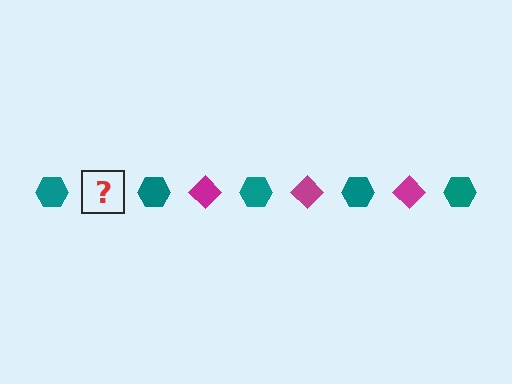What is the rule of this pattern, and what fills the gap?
The rule is that the pattern alternates between teal hexagon and magenta diamond. The gap should be filled with a magenta diamond.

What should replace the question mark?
The question mark should be replaced with a magenta diamond.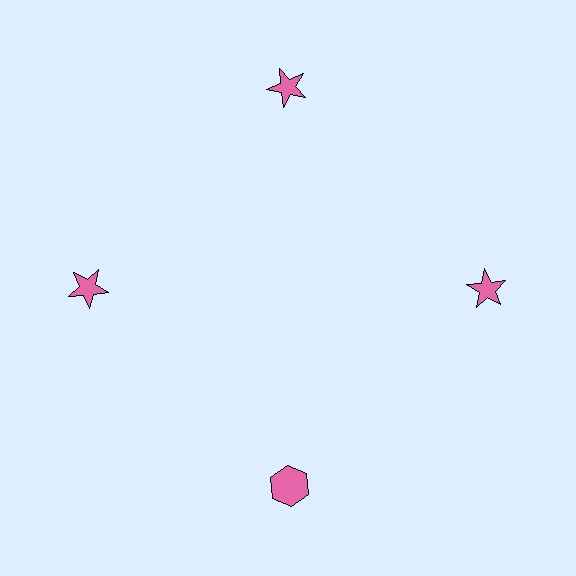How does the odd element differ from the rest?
It has a different shape: hexagon instead of star.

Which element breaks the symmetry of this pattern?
The pink hexagon at roughly the 6 o'clock position breaks the symmetry. All other shapes are pink stars.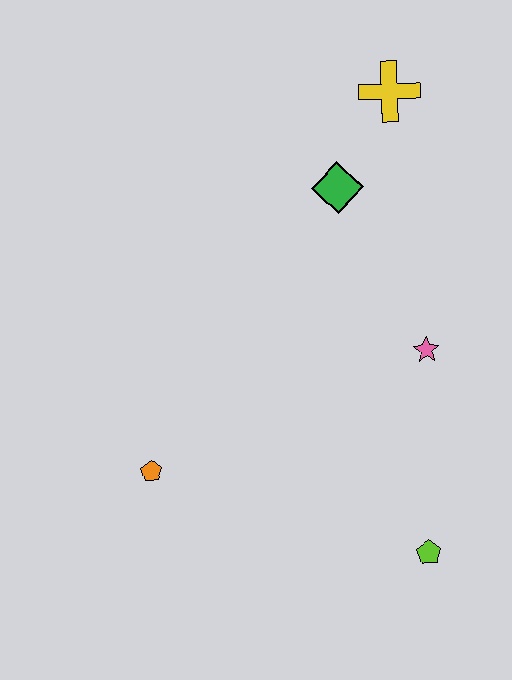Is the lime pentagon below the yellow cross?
Yes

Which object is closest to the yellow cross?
The green diamond is closest to the yellow cross.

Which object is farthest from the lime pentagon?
The yellow cross is farthest from the lime pentagon.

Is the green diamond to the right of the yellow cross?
No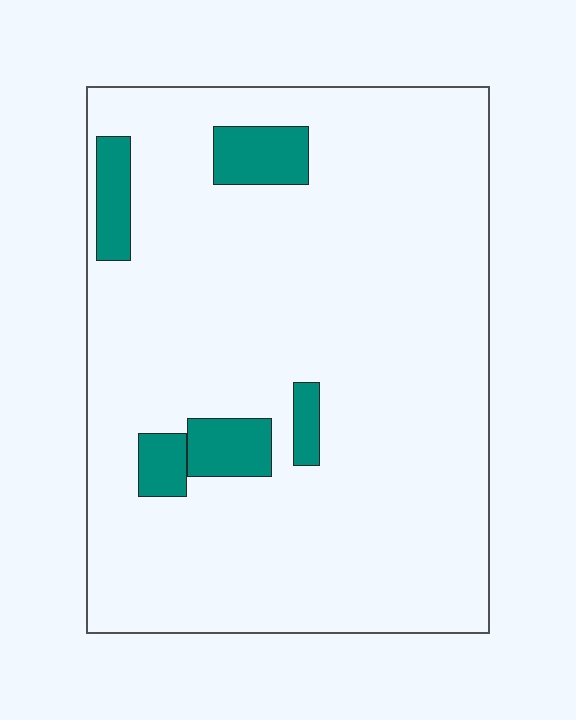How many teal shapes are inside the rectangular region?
5.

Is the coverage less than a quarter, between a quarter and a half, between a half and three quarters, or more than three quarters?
Less than a quarter.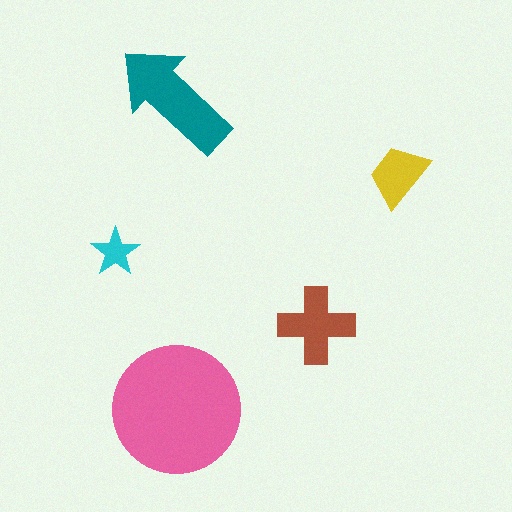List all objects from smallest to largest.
The cyan star, the yellow trapezoid, the brown cross, the teal arrow, the pink circle.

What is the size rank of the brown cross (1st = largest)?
3rd.